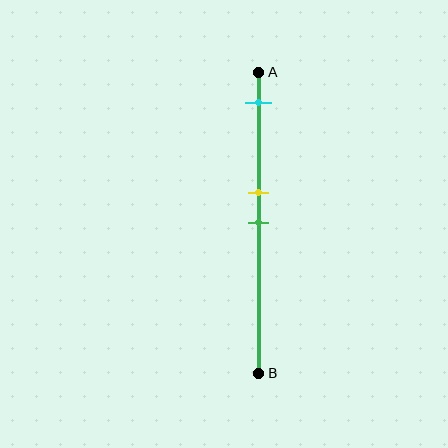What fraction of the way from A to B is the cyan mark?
The cyan mark is approximately 10% (0.1) of the way from A to B.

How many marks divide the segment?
There are 3 marks dividing the segment.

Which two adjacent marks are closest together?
The yellow and green marks are the closest adjacent pair.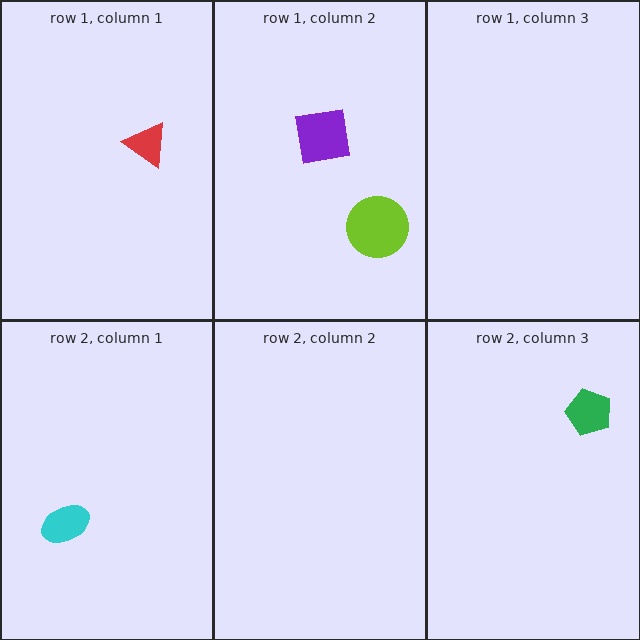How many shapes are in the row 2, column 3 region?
1.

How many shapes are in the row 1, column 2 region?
2.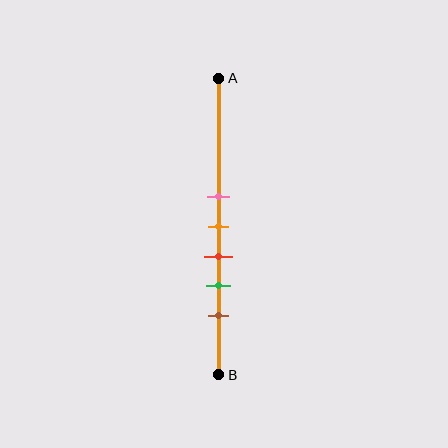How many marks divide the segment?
There are 5 marks dividing the segment.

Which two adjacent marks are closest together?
The pink and orange marks are the closest adjacent pair.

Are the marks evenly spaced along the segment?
Yes, the marks are approximately evenly spaced.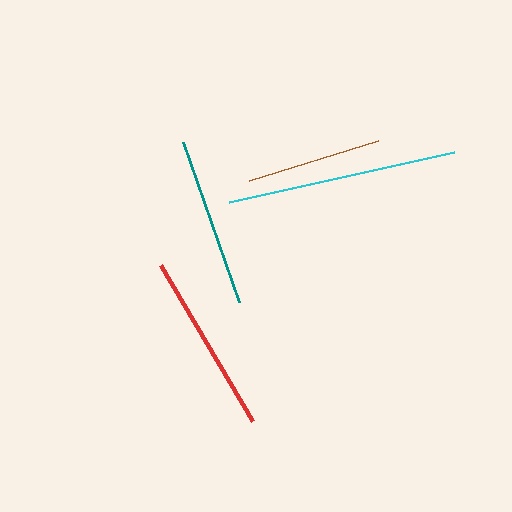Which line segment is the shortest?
The brown line is the shortest at approximately 135 pixels.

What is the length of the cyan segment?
The cyan segment is approximately 231 pixels long.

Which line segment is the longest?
The cyan line is the longest at approximately 231 pixels.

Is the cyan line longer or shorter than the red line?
The cyan line is longer than the red line.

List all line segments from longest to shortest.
From longest to shortest: cyan, red, teal, brown.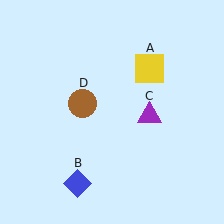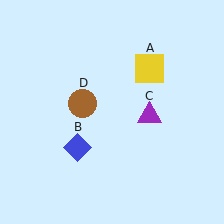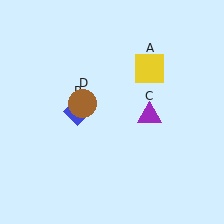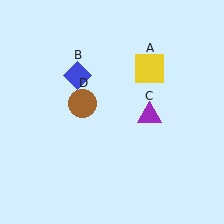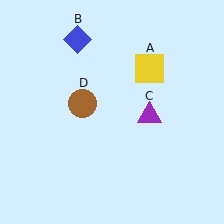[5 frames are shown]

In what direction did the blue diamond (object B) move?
The blue diamond (object B) moved up.